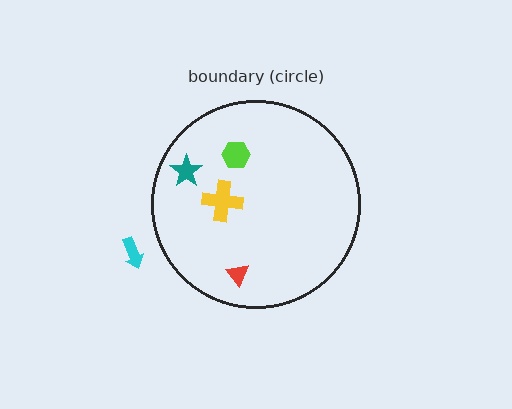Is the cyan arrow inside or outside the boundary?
Outside.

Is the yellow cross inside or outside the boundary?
Inside.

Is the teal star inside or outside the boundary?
Inside.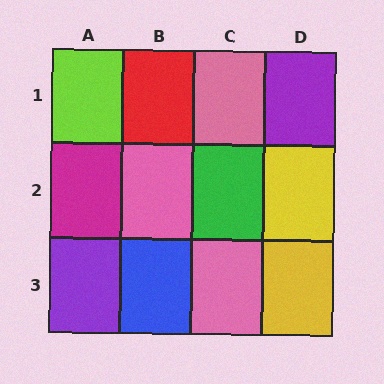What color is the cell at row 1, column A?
Lime.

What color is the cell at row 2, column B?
Pink.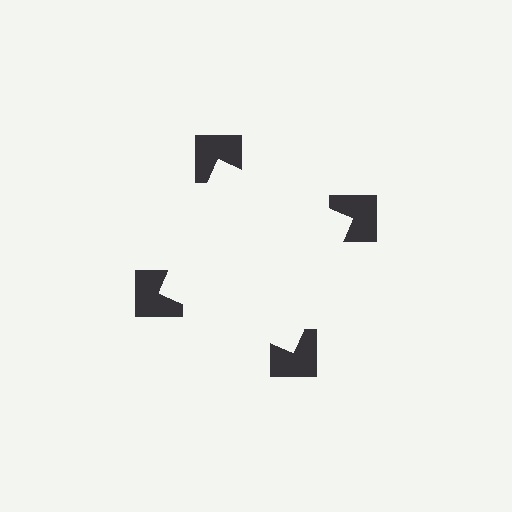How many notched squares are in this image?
There are 4 — one at each vertex of the illusory square.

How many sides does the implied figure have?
4 sides.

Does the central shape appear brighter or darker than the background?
It typically appears slightly brighter than the background, even though no actual brightness change is drawn.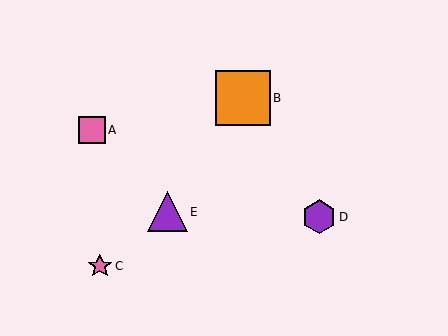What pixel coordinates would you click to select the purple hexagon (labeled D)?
Click at (319, 217) to select the purple hexagon D.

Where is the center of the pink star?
The center of the pink star is at (100, 266).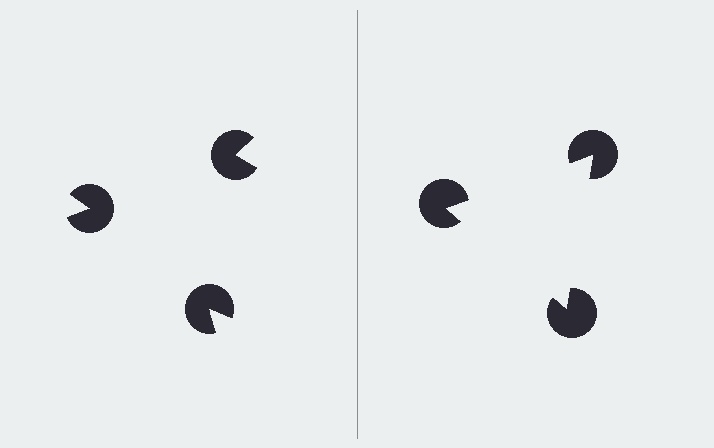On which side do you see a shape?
An illusory triangle appears on the right side. On the left side the wedge cuts are rotated, so no coherent shape forms.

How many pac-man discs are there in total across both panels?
6 — 3 on each side.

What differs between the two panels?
The pac-man discs are positioned identically on both sides; only the wedge orientations differ. On the right they align to a triangle; on the left they are misaligned.